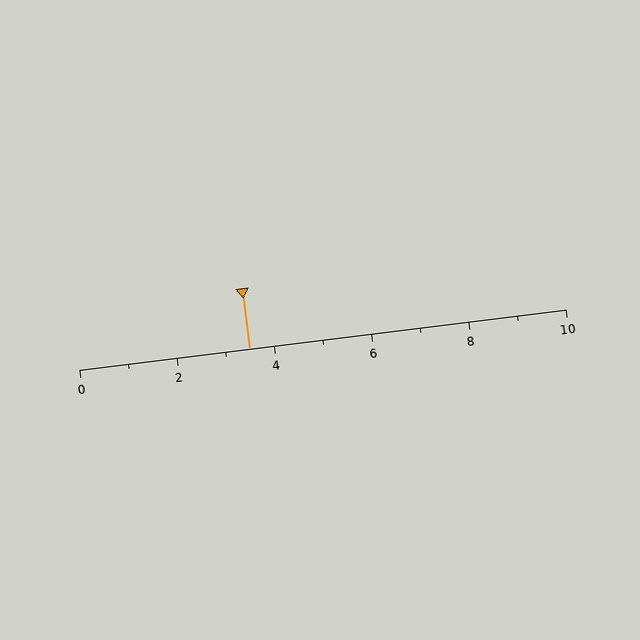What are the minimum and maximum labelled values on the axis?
The axis runs from 0 to 10.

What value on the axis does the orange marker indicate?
The marker indicates approximately 3.5.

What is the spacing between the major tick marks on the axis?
The major ticks are spaced 2 apart.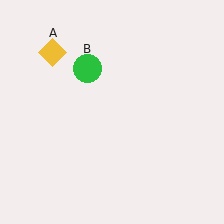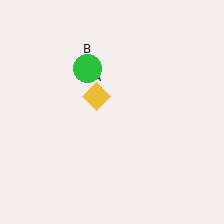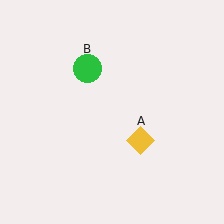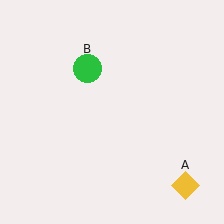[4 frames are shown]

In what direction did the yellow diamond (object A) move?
The yellow diamond (object A) moved down and to the right.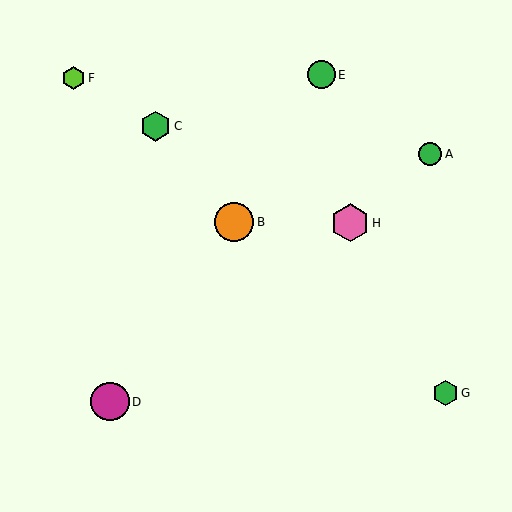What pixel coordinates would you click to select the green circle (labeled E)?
Click at (321, 75) to select the green circle E.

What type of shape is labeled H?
Shape H is a pink hexagon.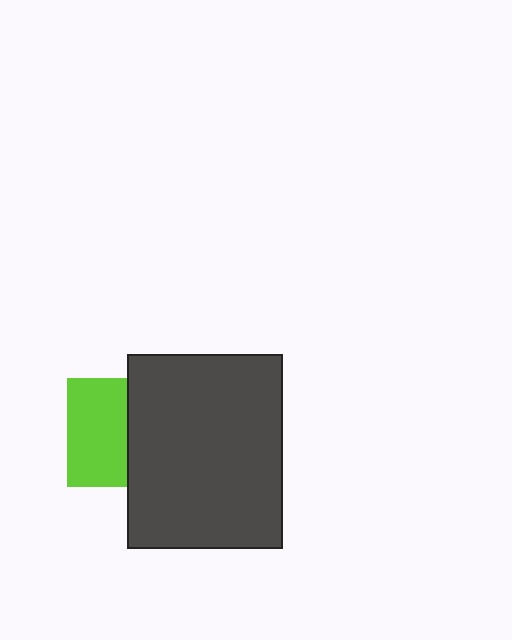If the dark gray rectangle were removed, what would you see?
You would see the complete lime square.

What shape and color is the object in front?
The object in front is a dark gray rectangle.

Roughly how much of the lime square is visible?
About half of it is visible (roughly 55%).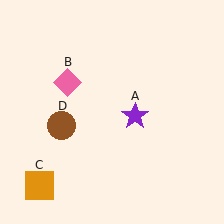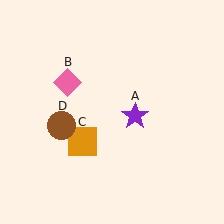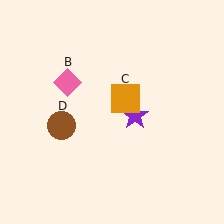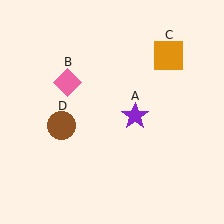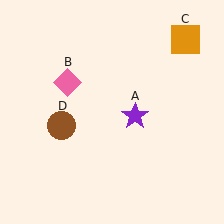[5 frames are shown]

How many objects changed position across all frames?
1 object changed position: orange square (object C).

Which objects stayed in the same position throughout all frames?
Purple star (object A) and pink diamond (object B) and brown circle (object D) remained stationary.